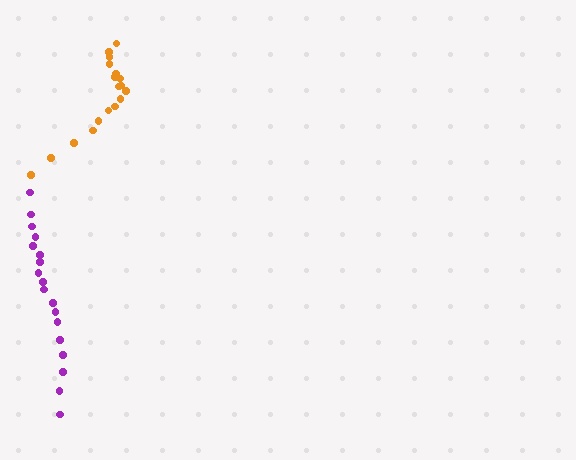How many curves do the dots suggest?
There are 2 distinct paths.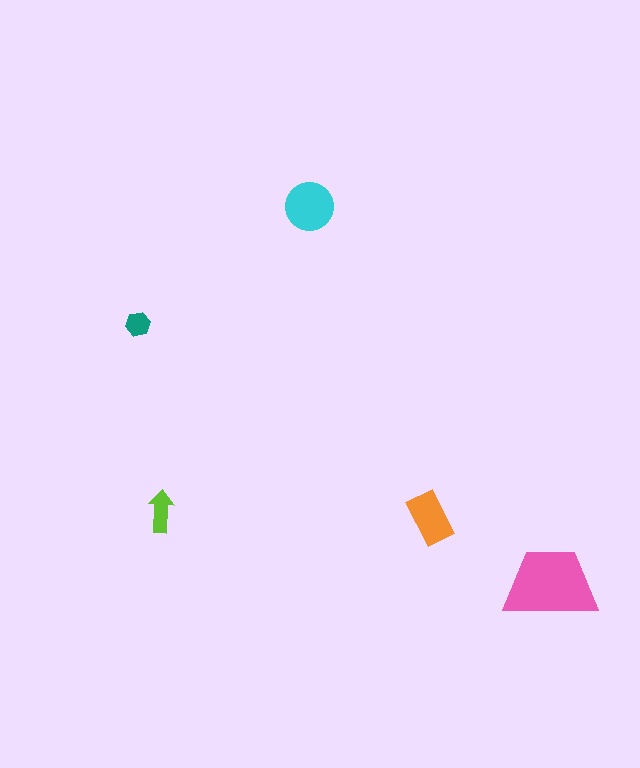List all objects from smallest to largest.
The teal hexagon, the lime arrow, the orange rectangle, the cyan circle, the pink trapezoid.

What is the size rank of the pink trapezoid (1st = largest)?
1st.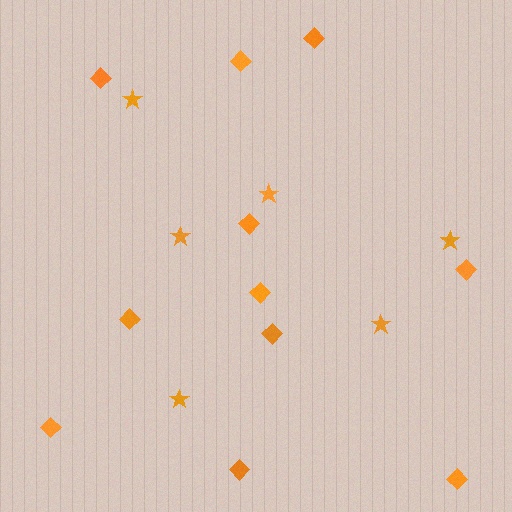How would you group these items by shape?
There are 2 groups: one group of diamonds (11) and one group of stars (6).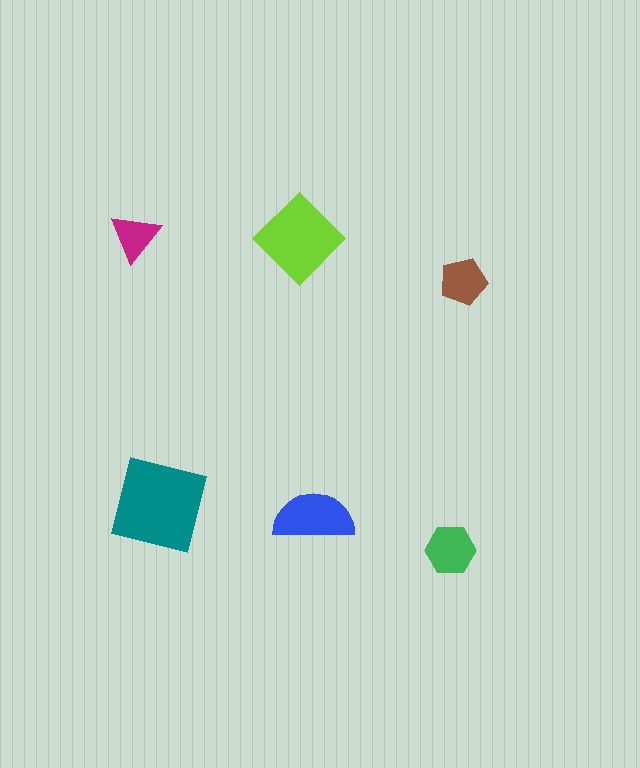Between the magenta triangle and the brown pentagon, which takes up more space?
The brown pentagon.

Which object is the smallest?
The magenta triangle.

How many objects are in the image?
There are 6 objects in the image.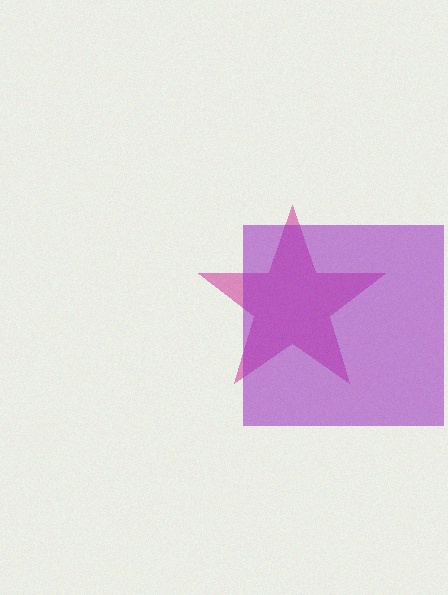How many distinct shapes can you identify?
There are 2 distinct shapes: a magenta star, a purple square.